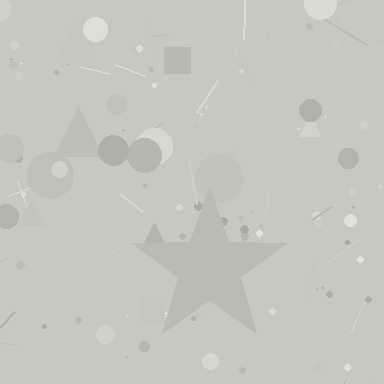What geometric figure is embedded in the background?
A star is embedded in the background.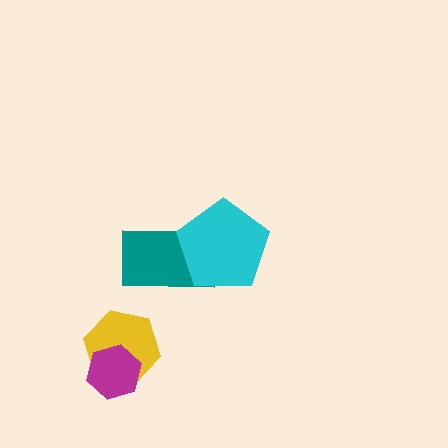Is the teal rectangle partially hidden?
Yes, it is partially covered by another shape.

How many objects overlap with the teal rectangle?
1 object overlaps with the teal rectangle.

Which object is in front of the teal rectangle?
The cyan pentagon is in front of the teal rectangle.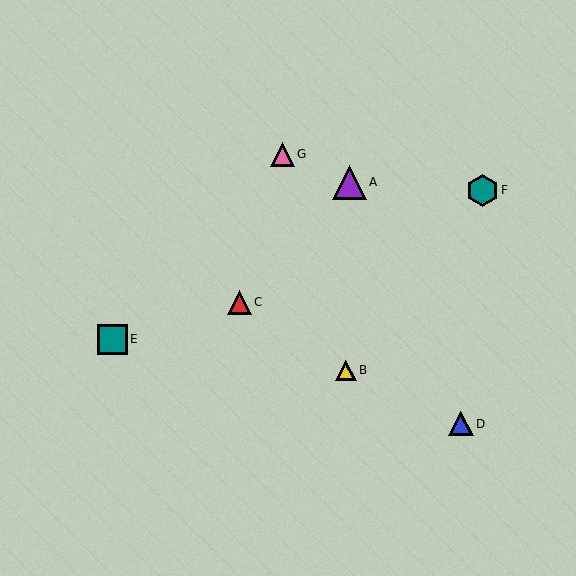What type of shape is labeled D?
Shape D is a blue triangle.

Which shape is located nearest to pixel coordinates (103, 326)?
The teal square (labeled E) at (112, 339) is nearest to that location.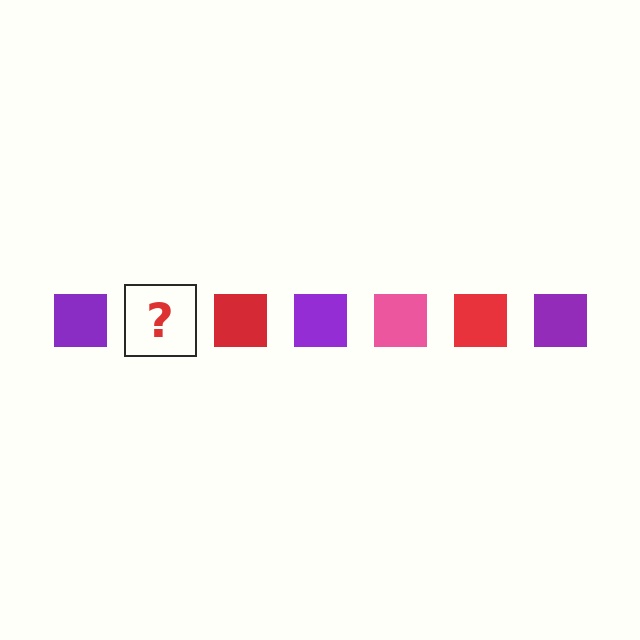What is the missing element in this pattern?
The missing element is a pink square.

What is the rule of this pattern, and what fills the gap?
The rule is that the pattern cycles through purple, pink, red squares. The gap should be filled with a pink square.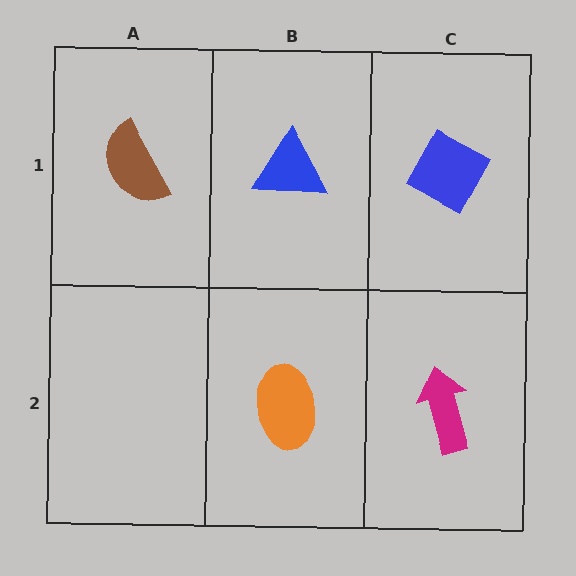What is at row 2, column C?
A magenta arrow.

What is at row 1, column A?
A brown semicircle.